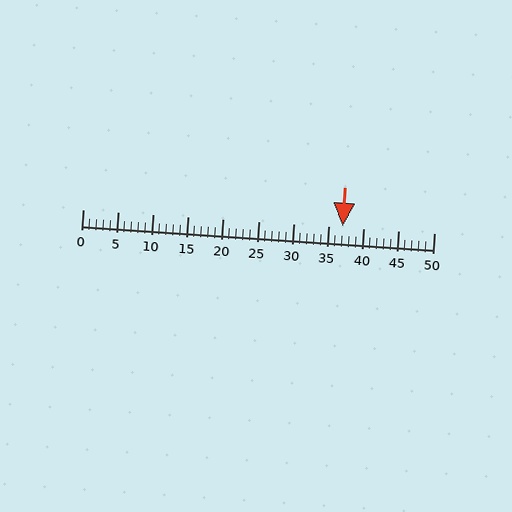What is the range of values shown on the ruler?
The ruler shows values from 0 to 50.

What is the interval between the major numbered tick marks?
The major tick marks are spaced 5 units apart.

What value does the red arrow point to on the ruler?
The red arrow points to approximately 37.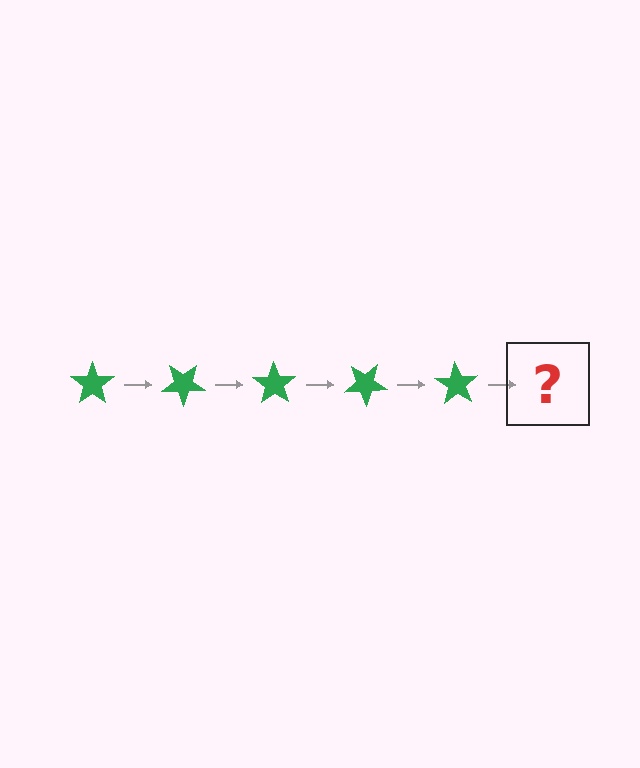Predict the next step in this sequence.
The next step is a green star rotated 175 degrees.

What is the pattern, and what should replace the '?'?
The pattern is that the star rotates 35 degrees each step. The '?' should be a green star rotated 175 degrees.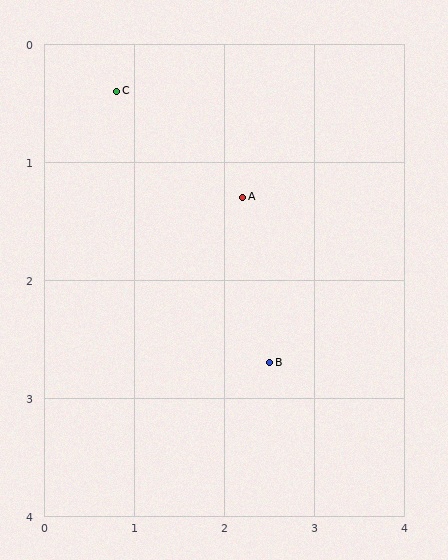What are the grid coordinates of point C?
Point C is at approximately (0.8, 0.4).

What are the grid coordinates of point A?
Point A is at approximately (2.2, 1.3).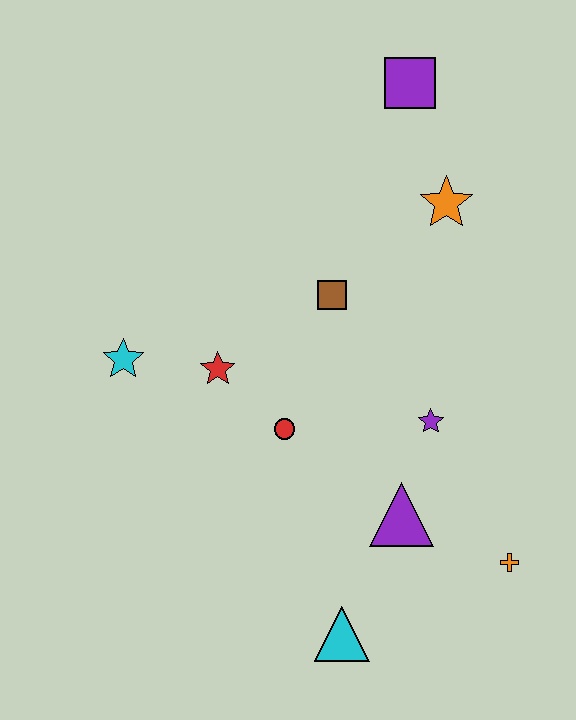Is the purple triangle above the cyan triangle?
Yes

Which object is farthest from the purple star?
The purple square is farthest from the purple star.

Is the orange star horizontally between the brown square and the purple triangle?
No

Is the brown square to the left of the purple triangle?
Yes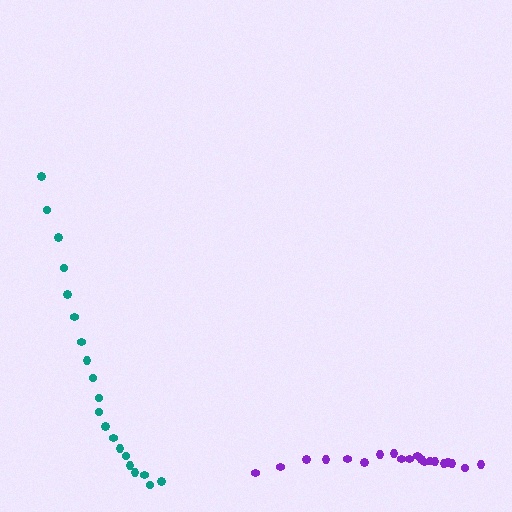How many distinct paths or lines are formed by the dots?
There are 2 distinct paths.